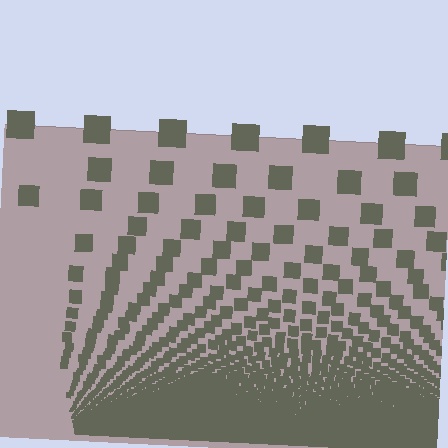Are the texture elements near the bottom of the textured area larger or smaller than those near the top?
Smaller. The gradient is inverted — elements near the bottom are smaller and denser.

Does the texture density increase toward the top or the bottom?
Density increases toward the bottom.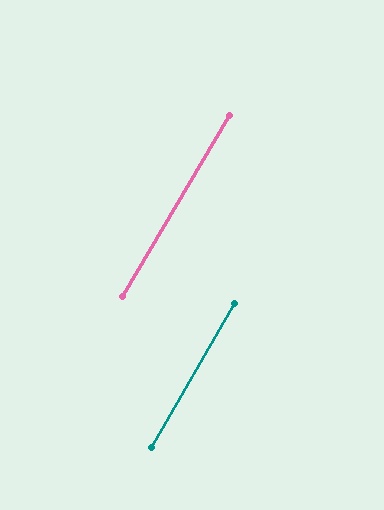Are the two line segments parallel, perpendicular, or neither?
Parallel — their directions differ by only 0.8°.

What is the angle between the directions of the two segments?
Approximately 1 degree.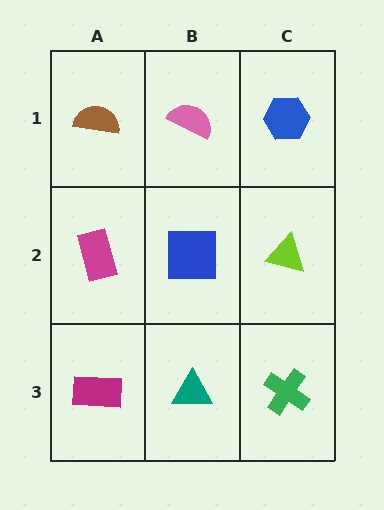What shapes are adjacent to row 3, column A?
A magenta rectangle (row 2, column A), a teal triangle (row 3, column B).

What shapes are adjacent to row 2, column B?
A pink semicircle (row 1, column B), a teal triangle (row 3, column B), a magenta rectangle (row 2, column A), a lime triangle (row 2, column C).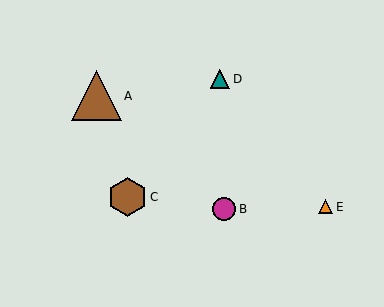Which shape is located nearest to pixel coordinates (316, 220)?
The orange triangle (labeled E) at (326, 207) is nearest to that location.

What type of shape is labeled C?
Shape C is a brown hexagon.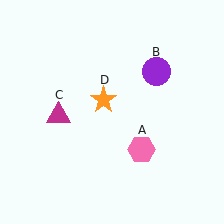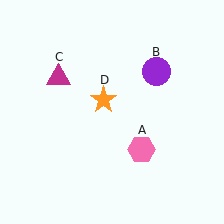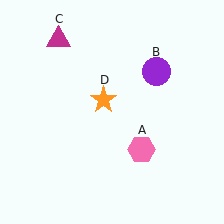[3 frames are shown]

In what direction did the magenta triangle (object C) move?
The magenta triangle (object C) moved up.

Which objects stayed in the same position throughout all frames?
Pink hexagon (object A) and purple circle (object B) and orange star (object D) remained stationary.